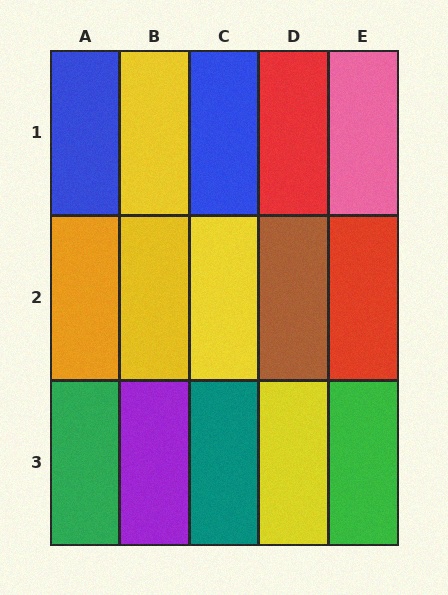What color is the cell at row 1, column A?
Blue.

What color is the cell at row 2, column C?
Yellow.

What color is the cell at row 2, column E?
Red.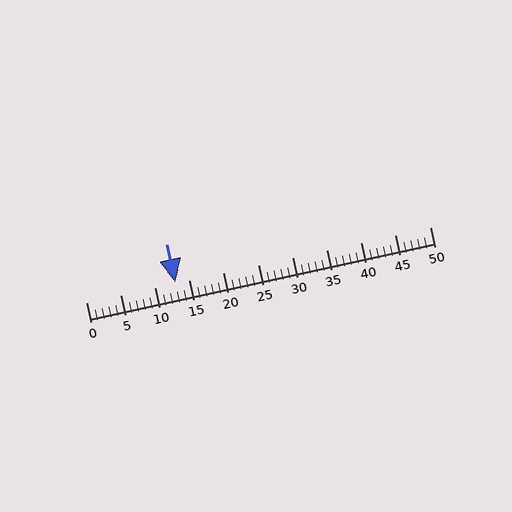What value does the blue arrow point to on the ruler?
The blue arrow points to approximately 13.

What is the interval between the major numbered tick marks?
The major tick marks are spaced 5 units apart.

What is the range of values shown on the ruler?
The ruler shows values from 0 to 50.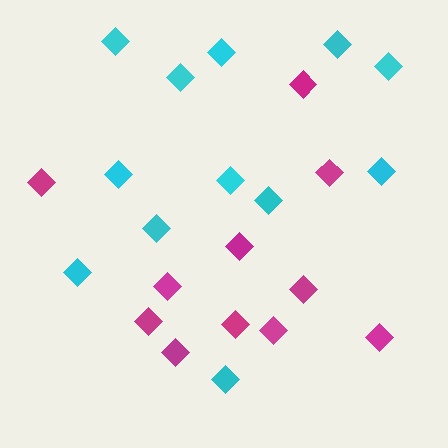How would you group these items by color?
There are 2 groups: one group of magenta diamonds (11) and one group of cyan diamonds (12).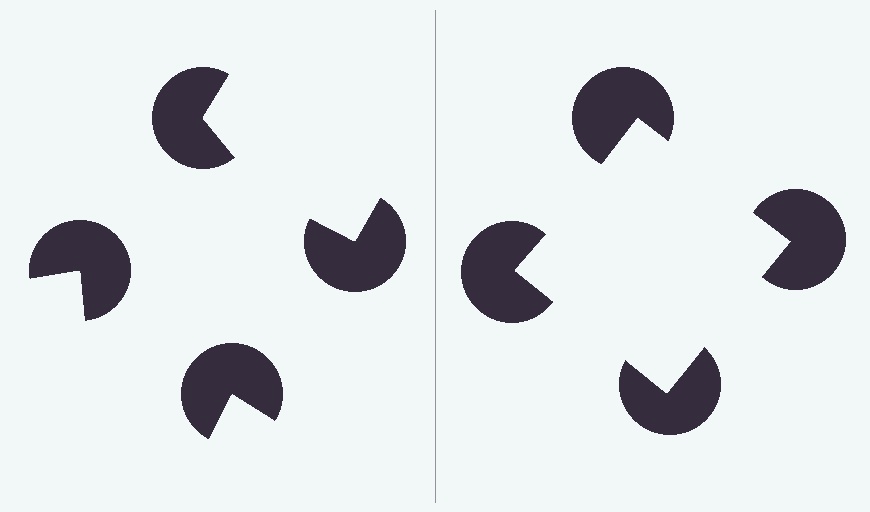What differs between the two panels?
The pac-man discs are positioned identically on both sides; only the wedge orientations differ. On the right they align to a square; on the left they are misaligned.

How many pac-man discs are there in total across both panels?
8 — 4 on each side.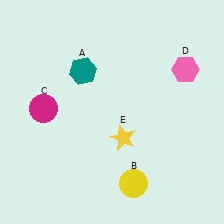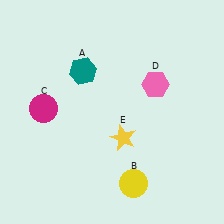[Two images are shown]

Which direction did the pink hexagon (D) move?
The pink hexagon (D) moved left.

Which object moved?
The pink hexagon (D) moved left.